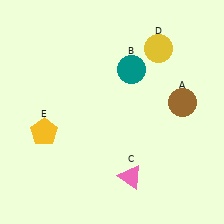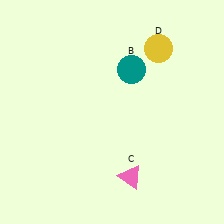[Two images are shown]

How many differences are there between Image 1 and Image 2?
There are 2 differences between the two images.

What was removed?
The brown circle (A), the yellow pentagon (E) were removed in Image 2.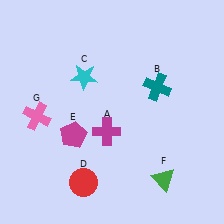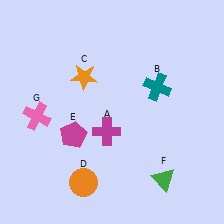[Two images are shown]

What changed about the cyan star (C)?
In Image 1, C is cyan. In Image 2, it changed to orange.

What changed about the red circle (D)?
In Image 1, D is red. In Image 2, it changed to orange.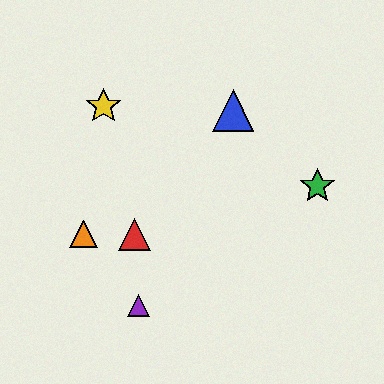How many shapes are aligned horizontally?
2 shapes (the red triangle, the orange triangle) are aligned horizontally.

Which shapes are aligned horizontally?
The red triangle, the orange triangle are aligned horizontally.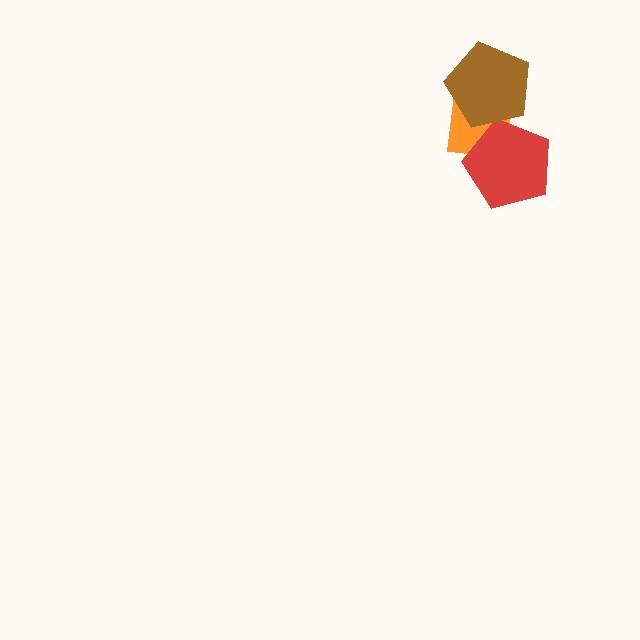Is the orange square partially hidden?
Yes, it is partially covered by another shape.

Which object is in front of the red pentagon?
The brown pentagon is in front of the red pentagon.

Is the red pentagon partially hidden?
Yes, it is partially covered by another shape.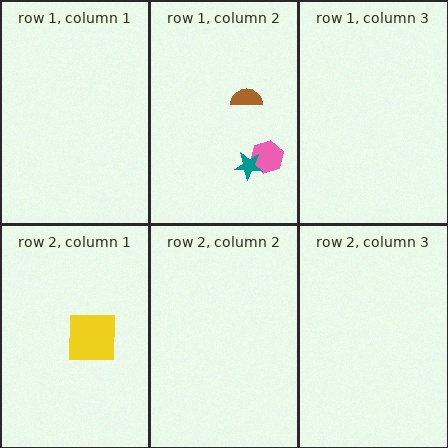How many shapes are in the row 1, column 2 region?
3.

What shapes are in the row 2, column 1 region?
The yellow square.